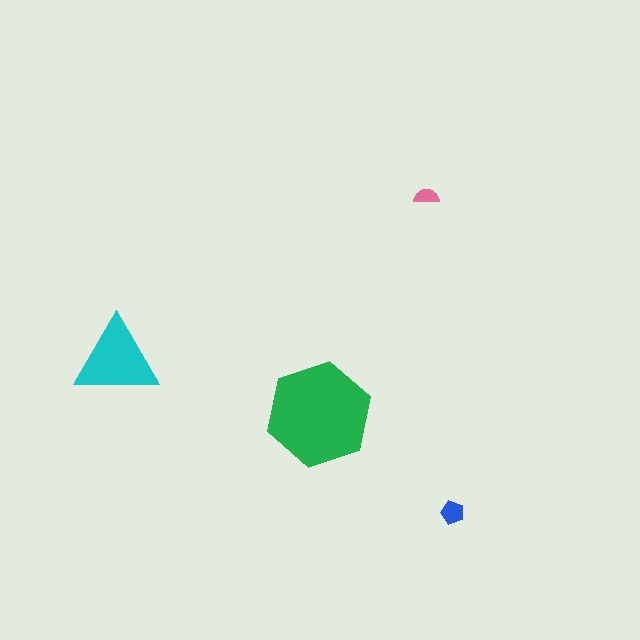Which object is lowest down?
The blue pentagon is bottommost.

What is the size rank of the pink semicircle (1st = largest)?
4th.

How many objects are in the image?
There are 4 objects in the image.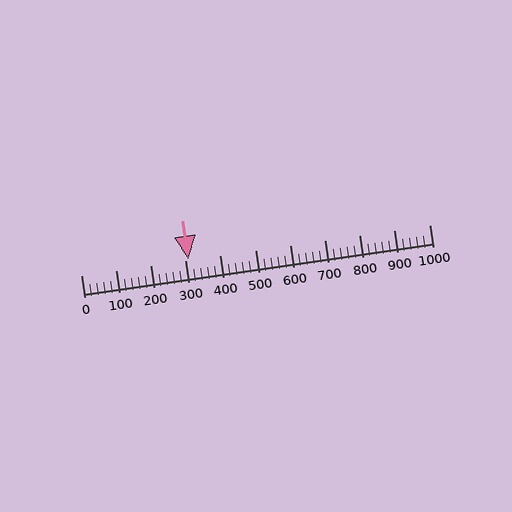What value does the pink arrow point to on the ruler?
The pink arrow points to approximately 309.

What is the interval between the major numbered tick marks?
The major tick marks are spaced 100 units apart.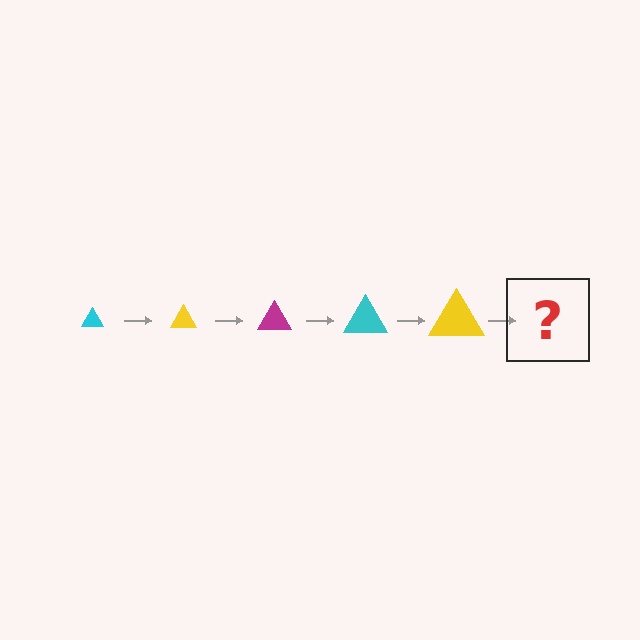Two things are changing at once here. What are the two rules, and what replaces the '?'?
The two rules are that the triangle grows larger each step and the color cycles through cyan, yellow, and magenta. The '?' should be a magenta triangle, larger than the previous one.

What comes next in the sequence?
The next element should be a magenta triangle, larger than the previous one.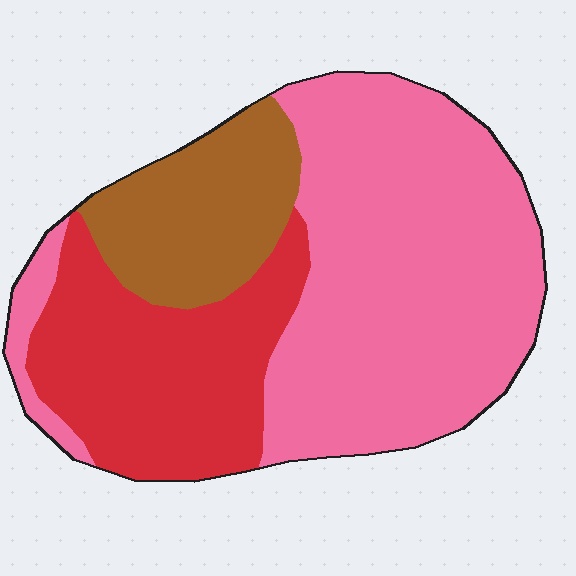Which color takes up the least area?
Brown, at roughly 20%.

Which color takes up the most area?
Pink, at roughly 55%.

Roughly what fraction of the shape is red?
Red takes up between a sixth and a third of the shape.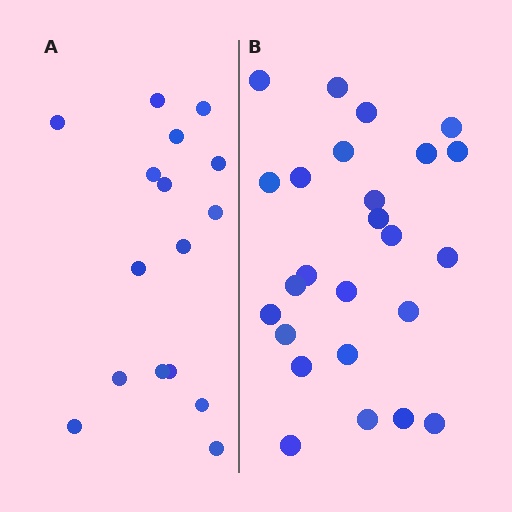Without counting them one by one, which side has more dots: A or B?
Region B (the right region) has more dots.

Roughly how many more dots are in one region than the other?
Region B has roughly 8 or so more dots than region A.